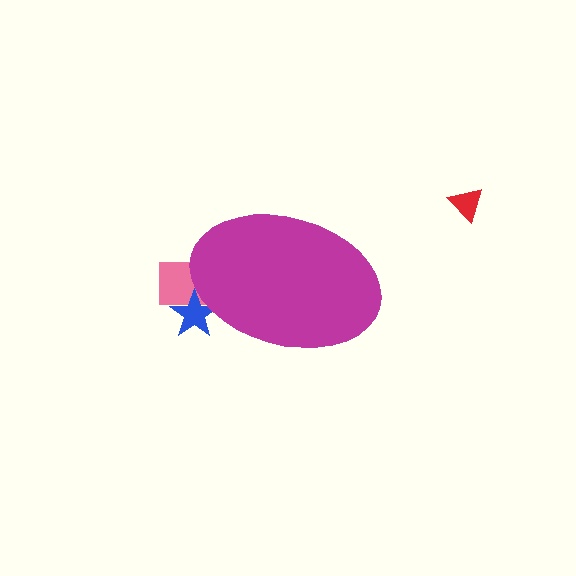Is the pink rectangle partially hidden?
Yes, the pink rectangle is partially hidden behind the magenta ellipse.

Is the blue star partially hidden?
Yes, the blue star is partially hidden behind the magenta ellipse.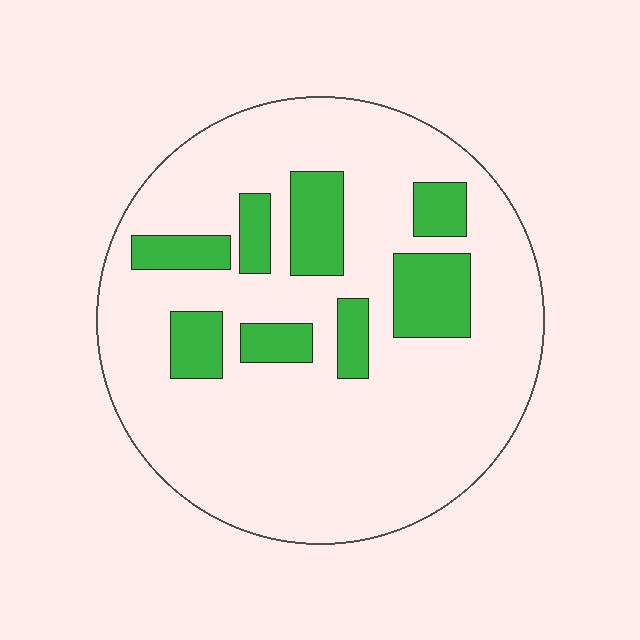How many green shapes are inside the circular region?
8.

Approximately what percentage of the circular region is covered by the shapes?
Approximately 20%.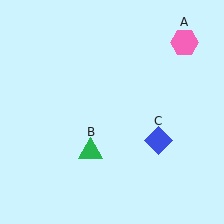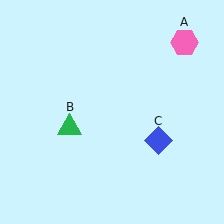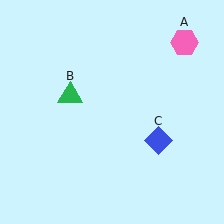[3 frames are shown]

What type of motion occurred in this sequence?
The green triangle (object B) rotated clockwise around the center of the scene.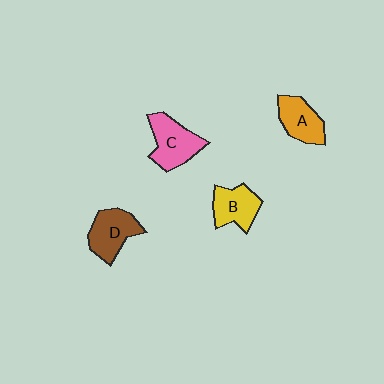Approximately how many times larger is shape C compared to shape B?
Approximately 1.2 times.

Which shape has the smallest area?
Shape A (orange).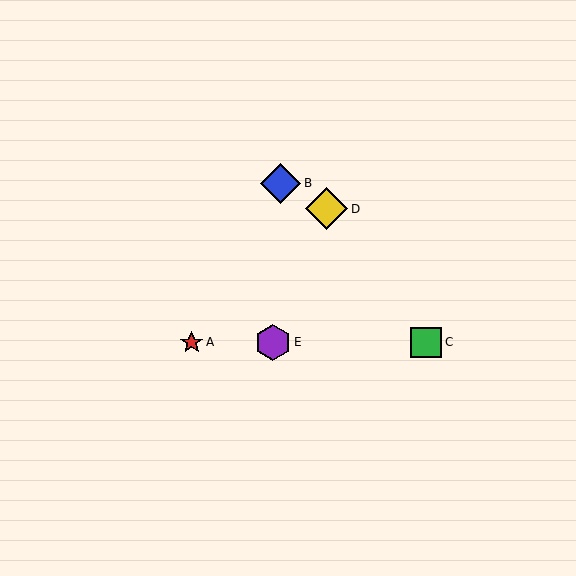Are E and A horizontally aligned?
Yes, both are at y≈342.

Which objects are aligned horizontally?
Objects A, C, E are aligned horizontally.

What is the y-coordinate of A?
Object A is at y≈342.